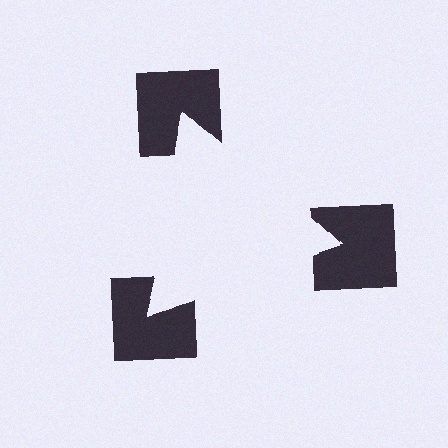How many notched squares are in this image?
There are 3 — one at each vertex of the illusory triangle.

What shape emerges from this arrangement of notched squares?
An illusory triangle — its edges are inferred from the aligned wedge cuts in the notched squares, not physically drawn.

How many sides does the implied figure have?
3 sides.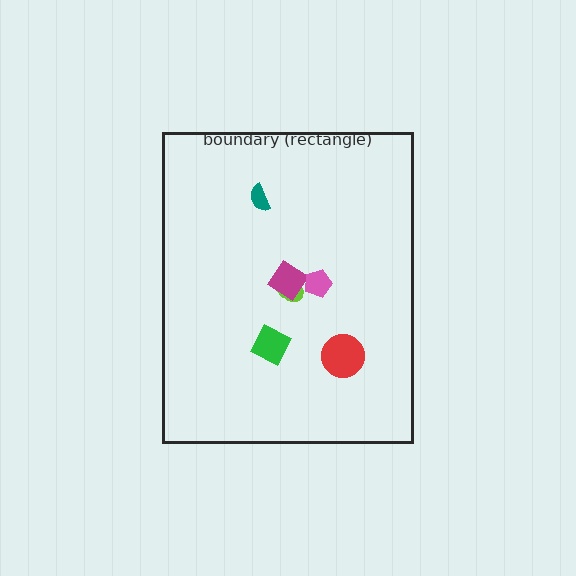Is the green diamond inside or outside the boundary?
Inside.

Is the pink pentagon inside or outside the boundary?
Inside.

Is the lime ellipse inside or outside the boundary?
Inside.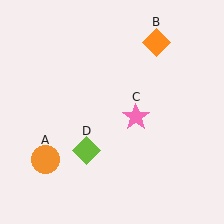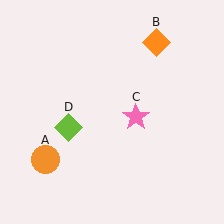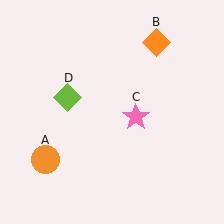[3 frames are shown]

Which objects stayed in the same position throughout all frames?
Orange circle (object A) and orange diamond (object B) and pink star (object C) remained stationary.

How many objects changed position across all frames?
1 object changed position: lime diamond (object D).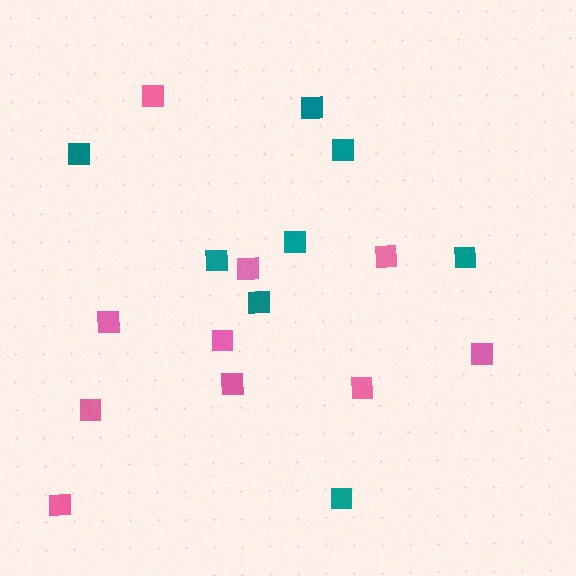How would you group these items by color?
There are 2 groups: one group of teal squares (8) and one group of pink squares (10).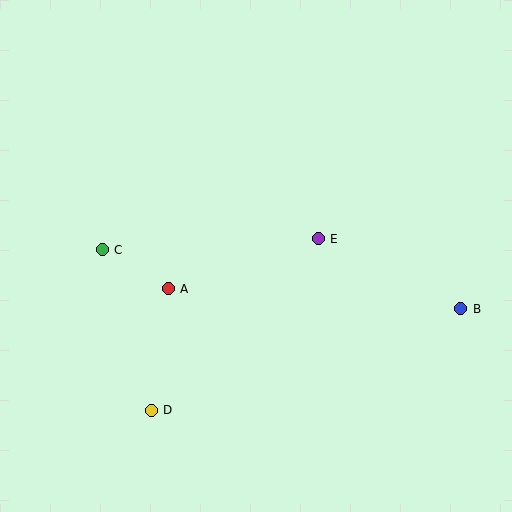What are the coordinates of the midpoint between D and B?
The midpoint between D and B is at (306, 359).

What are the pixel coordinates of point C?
Point C is at (102, 250).